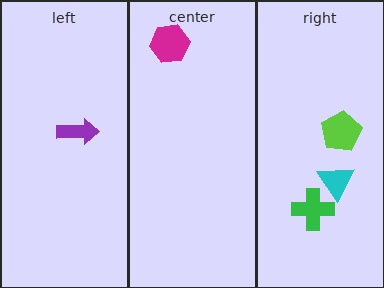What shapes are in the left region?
The purple arrow.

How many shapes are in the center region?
1.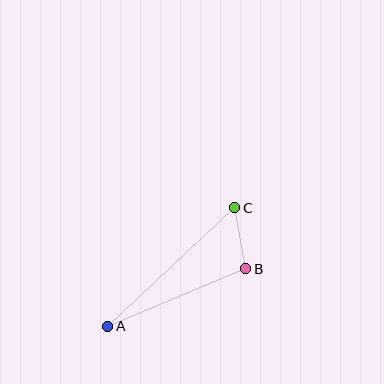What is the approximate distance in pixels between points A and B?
The distance between A and B is approximately 150 pixels.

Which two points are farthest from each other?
Points A and C are farthest from each other.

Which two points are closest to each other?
Points B and C are closest to each other.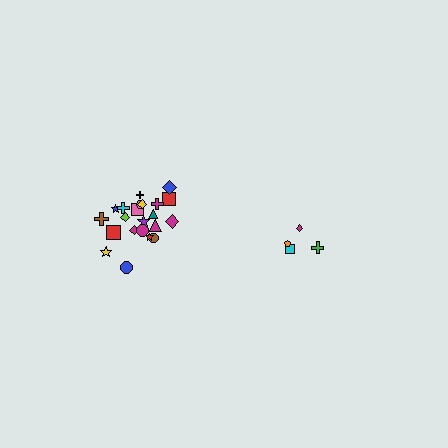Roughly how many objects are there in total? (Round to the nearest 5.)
Roughly 25 objects in total.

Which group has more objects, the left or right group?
The left group.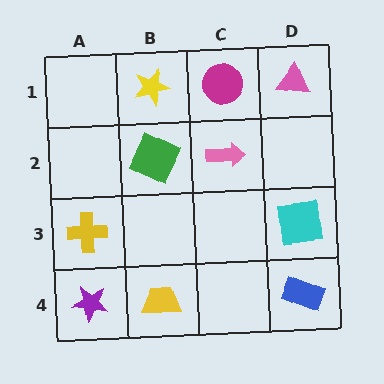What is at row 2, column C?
A pink arrow.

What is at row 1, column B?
A yellow star.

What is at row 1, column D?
A pink triangle.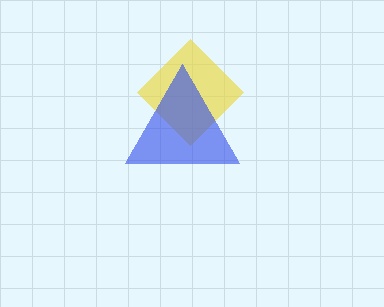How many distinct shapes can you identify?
There are 2 distinct shapes: a yellow diamond, a blue triangle.